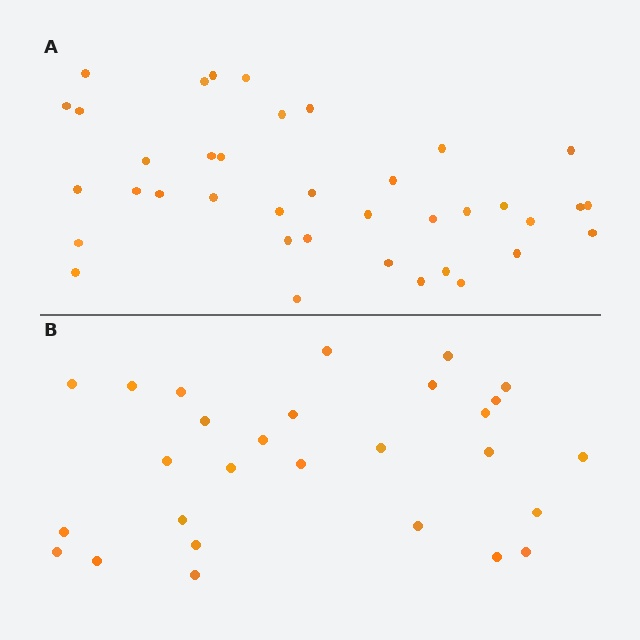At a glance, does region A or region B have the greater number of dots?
Region A (the top region) has more dots.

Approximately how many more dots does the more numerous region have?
Region A has roughly 10 or so more dots than region B.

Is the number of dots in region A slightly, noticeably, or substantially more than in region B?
Region A has noticeably more, but not dramatically so. The ratio is roughly 1.4 to 1.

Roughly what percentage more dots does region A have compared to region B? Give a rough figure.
About 35% more.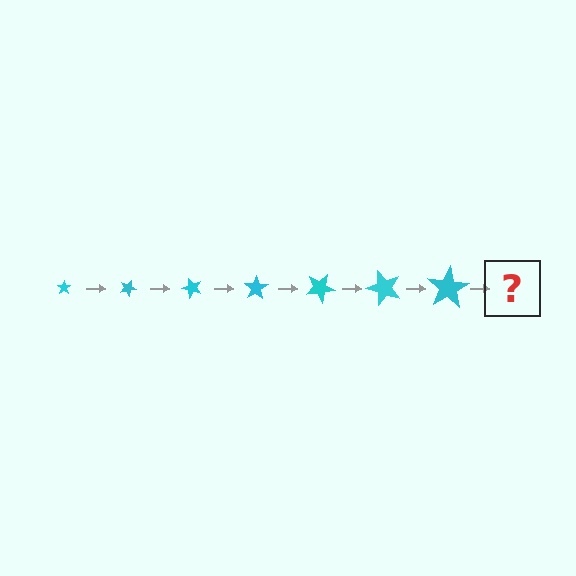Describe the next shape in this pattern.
It should be a star, larger than the previous one and rotated 175 degrees from the start.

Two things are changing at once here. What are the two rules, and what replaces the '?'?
The two rules are that the star grows larger each step and it rotates 25 degrees each step. The '?' should be a star, larger than the previous one and rotated 175 degrees from the start.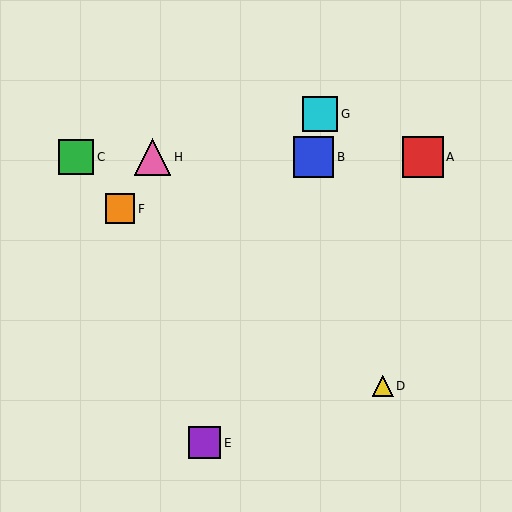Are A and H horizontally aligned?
Yes, both are at y≈157.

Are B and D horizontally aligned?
No, B is at y≈157 and D is at y≈386.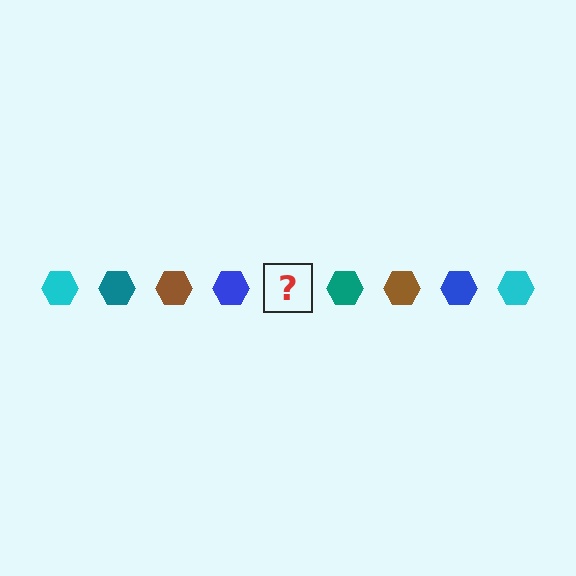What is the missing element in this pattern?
The missing element is a cyan hexagon.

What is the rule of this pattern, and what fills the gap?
The rule is that the pattern cycles through cyan, teal, brown, blue hexagons. The gap should be filled with a cyan hexagon.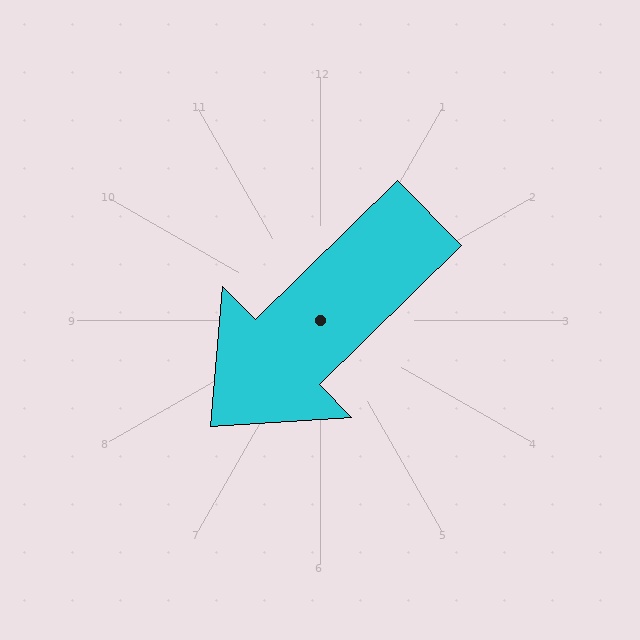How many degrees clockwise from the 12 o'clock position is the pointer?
Approximately 226 degrees.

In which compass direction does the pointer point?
Southwest.